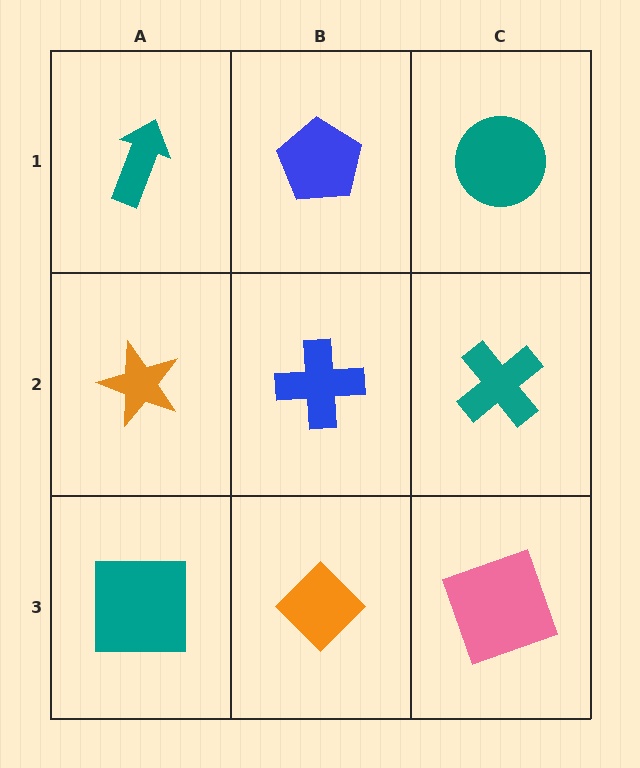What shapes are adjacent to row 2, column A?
A teal arrow (row 1, column A), a teal square (row 3, column A), a blue cross (row 2, column B).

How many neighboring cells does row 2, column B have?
4.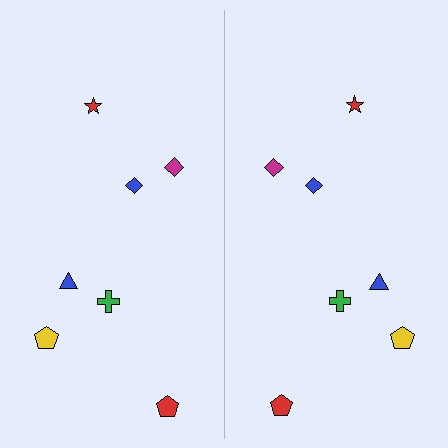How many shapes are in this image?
There are 14 shapes in this image.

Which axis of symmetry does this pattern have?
The pattern has a vertical axis of symmetry running through the center of the image.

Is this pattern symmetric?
Yes, this pattern has bilateral (reflection) symmetry.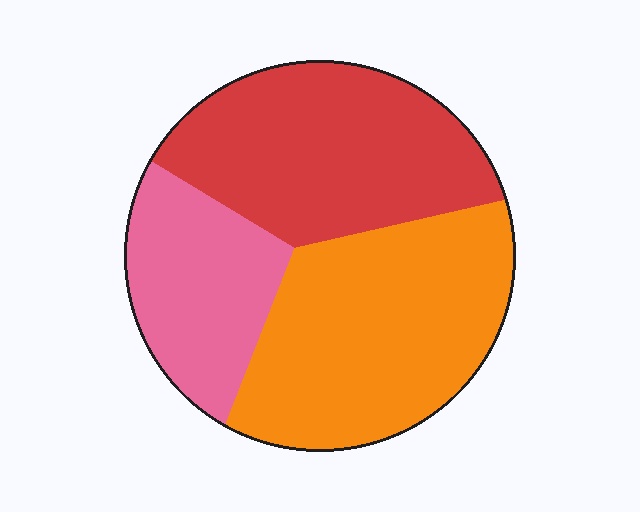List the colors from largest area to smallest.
From largest to smallest: orange, red, pink.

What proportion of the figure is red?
Red takes up about three eighths (3/8) of the figure.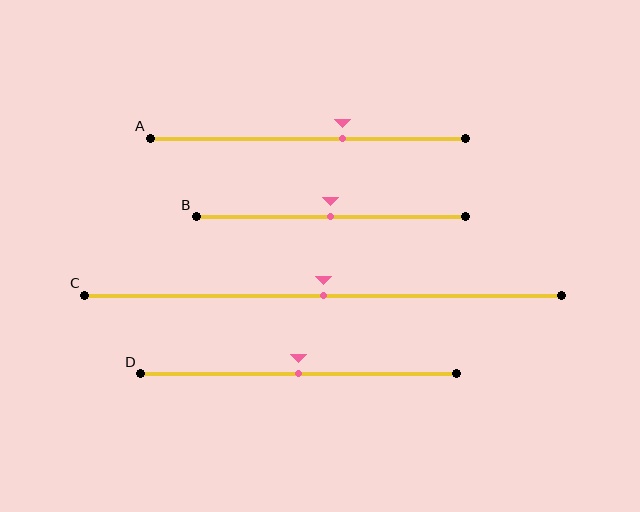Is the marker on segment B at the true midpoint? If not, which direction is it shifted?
Yes, the marker on segment B is at the true midpoint.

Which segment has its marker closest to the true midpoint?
Segment B has its marker closest to the true midpoint.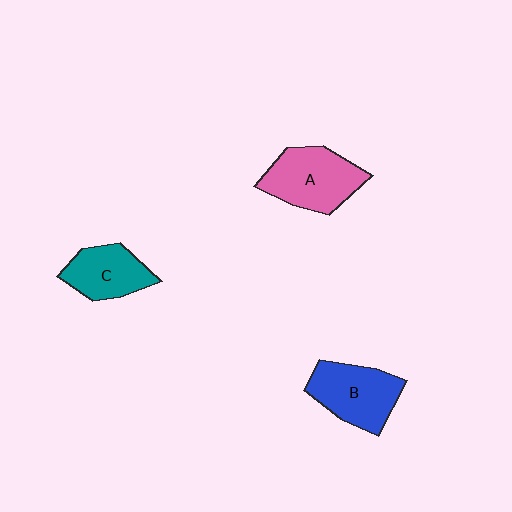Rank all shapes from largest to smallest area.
From largest to smallest: A (pink), B (blue), C (teal).